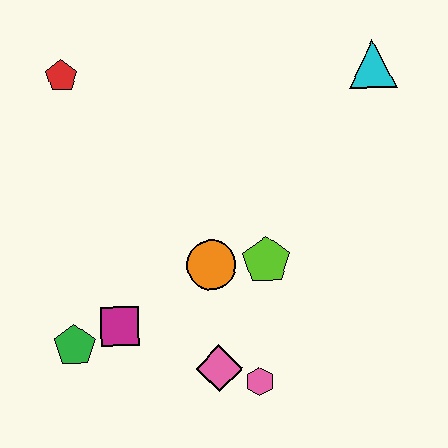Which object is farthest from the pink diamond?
The cyan triangle is farthest from the pink diamond.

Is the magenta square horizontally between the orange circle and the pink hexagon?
No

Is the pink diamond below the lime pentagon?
Yes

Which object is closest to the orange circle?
The lime pentagon is closest to the orange circle.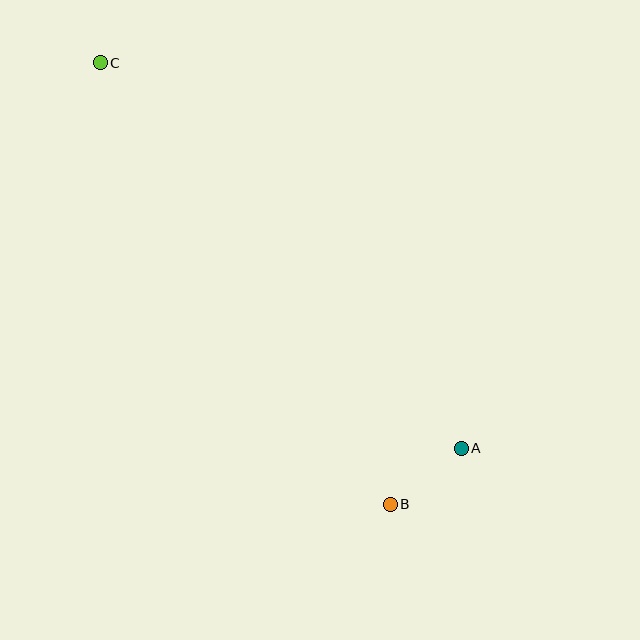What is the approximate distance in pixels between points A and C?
The distance between A and C is approximately 528 pixels.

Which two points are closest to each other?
Points A and B are closest to each other.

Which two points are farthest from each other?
Points B and C are farthest from each other.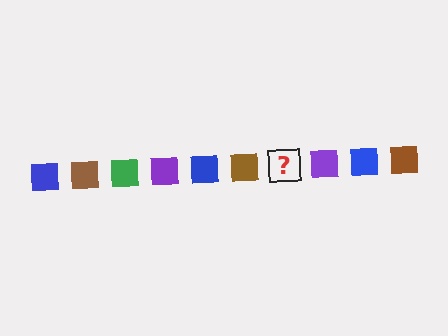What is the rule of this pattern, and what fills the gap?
The rule is that the pattern cycles through blue, brown, green, purple squares. The gap should be filled with a green square.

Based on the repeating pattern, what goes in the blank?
The blank should be a green square.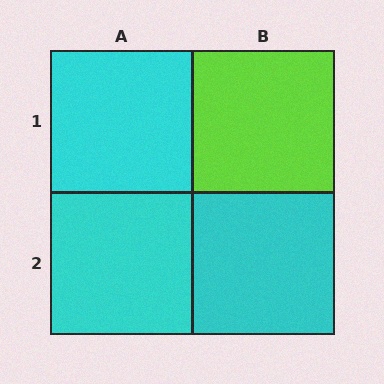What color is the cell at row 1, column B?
Lime.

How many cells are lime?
1 cell is lime.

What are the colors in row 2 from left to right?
Cyan, cyan.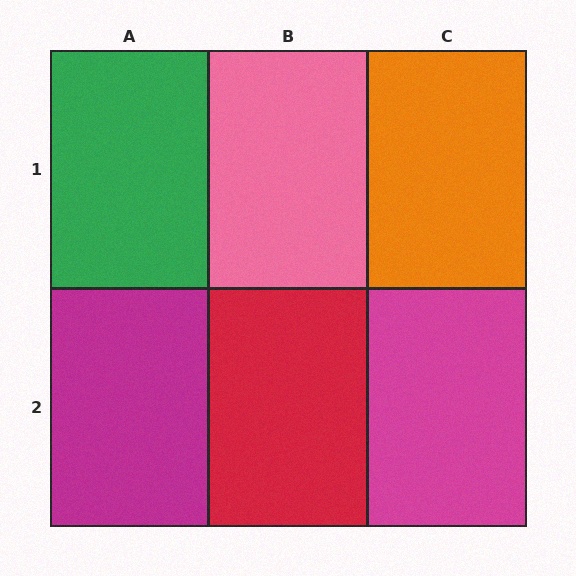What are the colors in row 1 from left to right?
Green, pink, orange.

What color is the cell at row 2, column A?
Magenta.